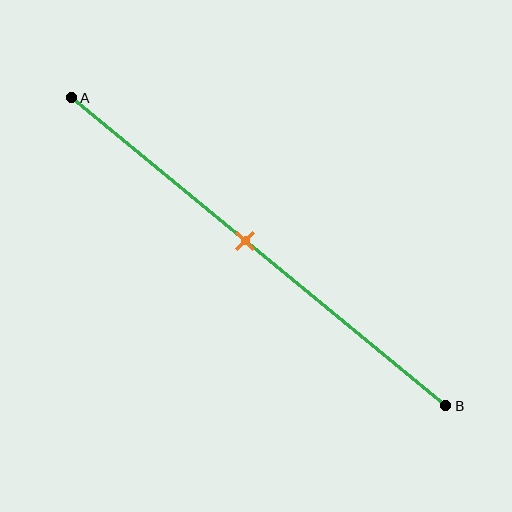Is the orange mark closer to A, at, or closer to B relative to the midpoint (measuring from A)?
The orange mark is closer to point A than the midpoint of segment AB.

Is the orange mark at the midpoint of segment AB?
No, the mark is at about 45% from A, not at the 50% midpoint.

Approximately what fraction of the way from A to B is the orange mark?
The orange mark is approximately 45% of the way from A to B.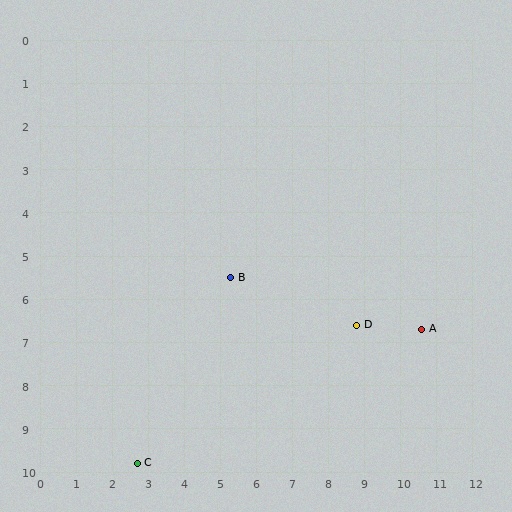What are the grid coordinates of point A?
Point A is at approximately (10.6, 6.7).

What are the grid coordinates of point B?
Point B is at approximately (5.3, 5.5).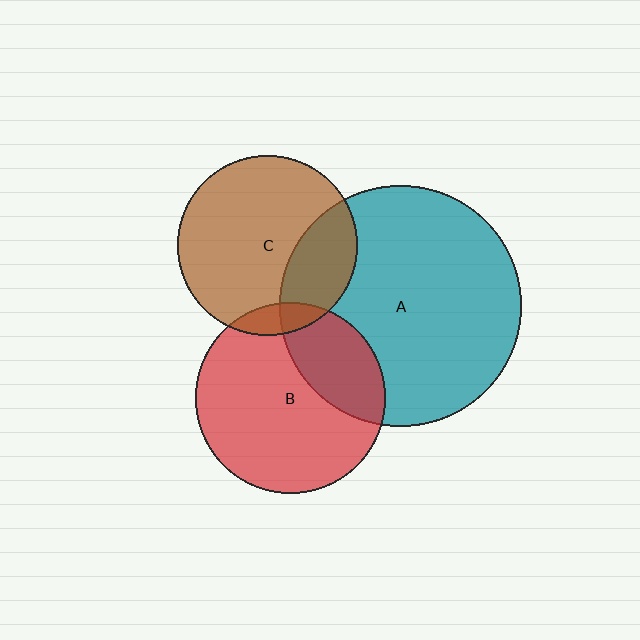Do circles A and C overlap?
Yes.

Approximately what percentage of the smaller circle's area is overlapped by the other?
Approximately 25%.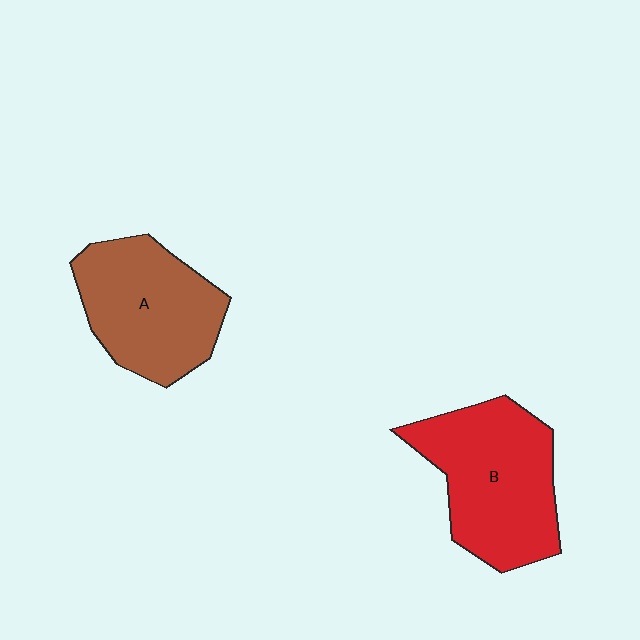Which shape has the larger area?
Shape B (red).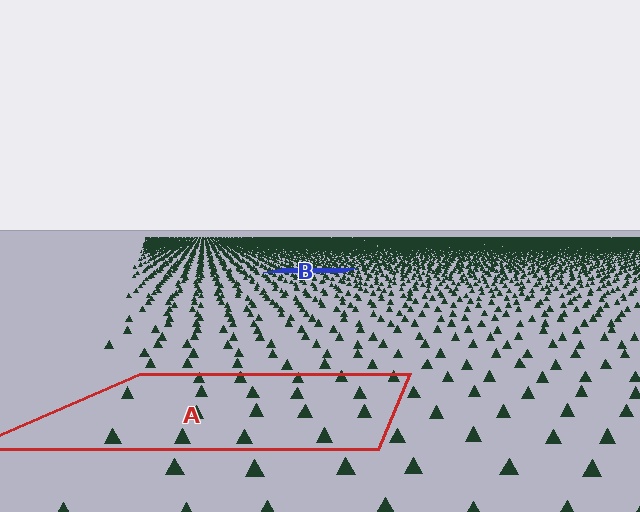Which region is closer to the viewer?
Region A is closer. The texture elements there are larger and more spread out.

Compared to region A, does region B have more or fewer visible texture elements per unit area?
Region B has more texture elements per unit area — they are packed more densely because it is farther away.